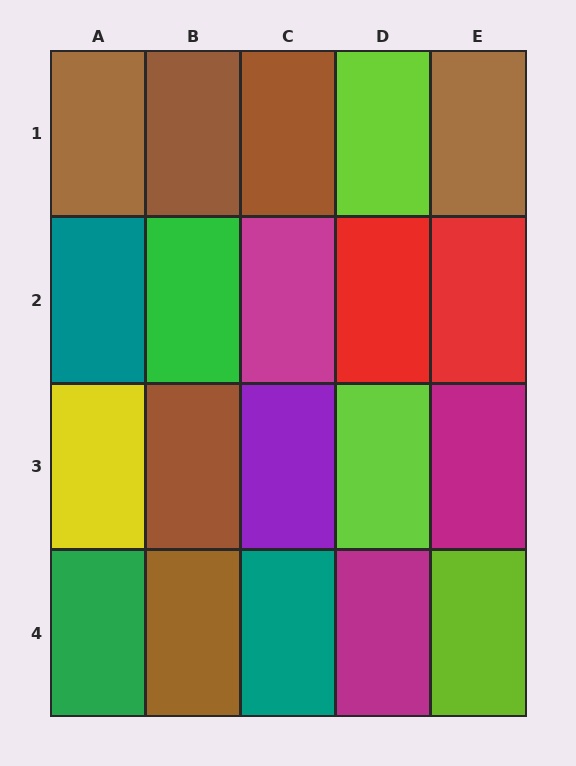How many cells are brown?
6 cells are brown.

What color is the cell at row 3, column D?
Lime.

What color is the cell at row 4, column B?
Brown.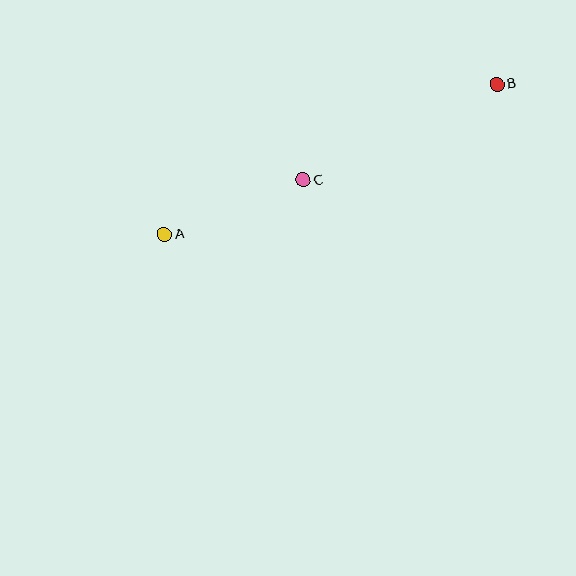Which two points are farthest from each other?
Points A and B are farthest from each other.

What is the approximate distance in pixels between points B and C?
The distance between B and C is approximately 216 pixels.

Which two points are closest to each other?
Points A and C are closest to each other.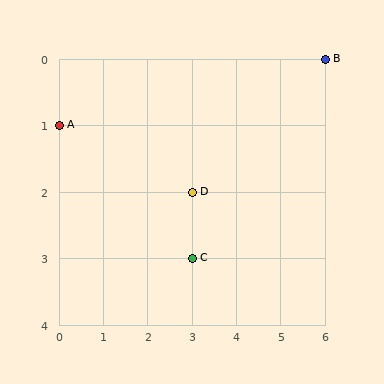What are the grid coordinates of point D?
Point D is at grid coordinates (3, 2).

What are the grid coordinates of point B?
Point B is at grid coordinates (6, 0).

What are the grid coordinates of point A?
Point A is at grid coordinates (0, 1).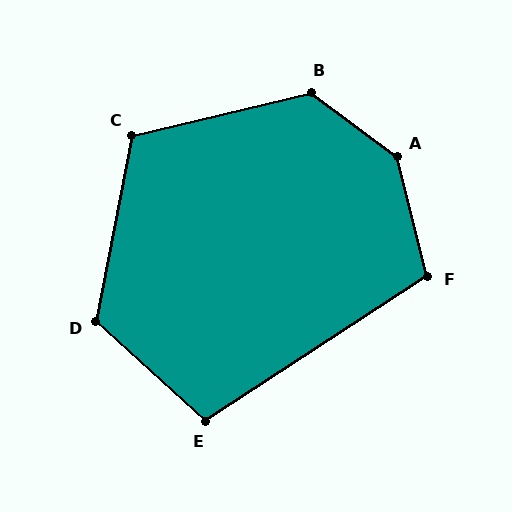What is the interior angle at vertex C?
Approximately 115 degrees (obtuse).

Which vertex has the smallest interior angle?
E, at approximately 105 degrees.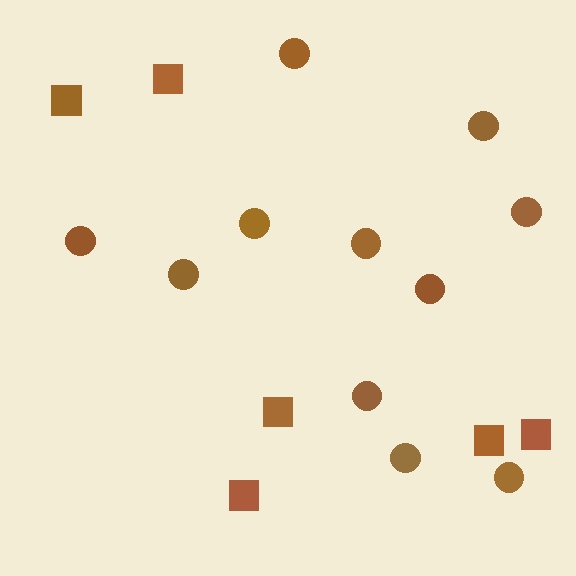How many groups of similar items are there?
There are 2 groups: one group of circles (11) and one group of squares (6).